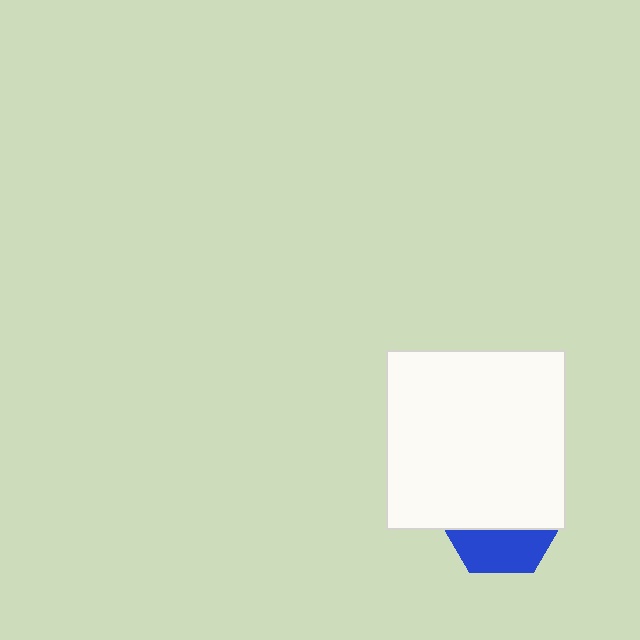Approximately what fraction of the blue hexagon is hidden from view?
Roughly 64% of the blue hexagon is hidden behind the white square.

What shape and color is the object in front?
The object in front is a white square.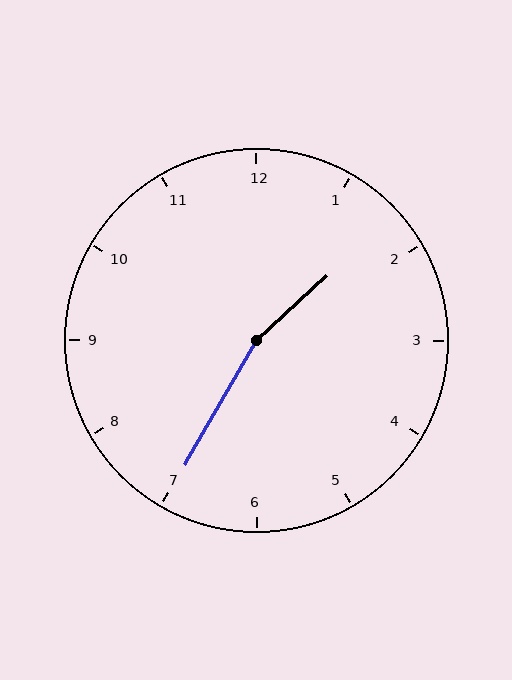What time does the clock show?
1:35.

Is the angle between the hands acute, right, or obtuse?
It is obtuse.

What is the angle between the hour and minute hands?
Approximately 162 degrees.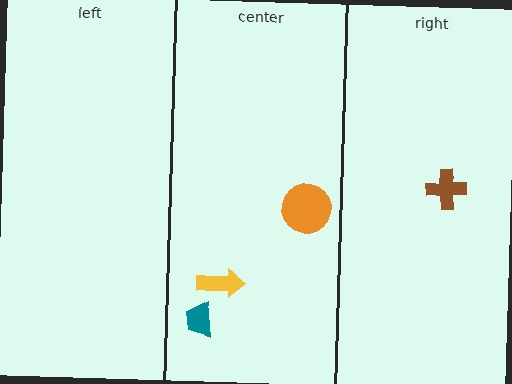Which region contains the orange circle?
The center region.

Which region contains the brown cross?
The right region.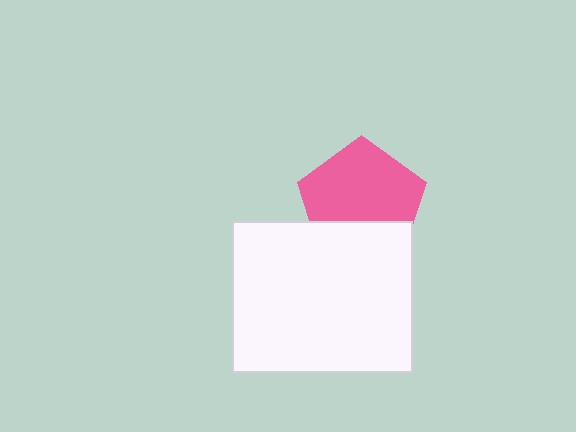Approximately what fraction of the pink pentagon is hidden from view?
Roughly 32% of the pink pentagon is hidden behind the white rectangle.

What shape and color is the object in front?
The object in front is a white rectangle.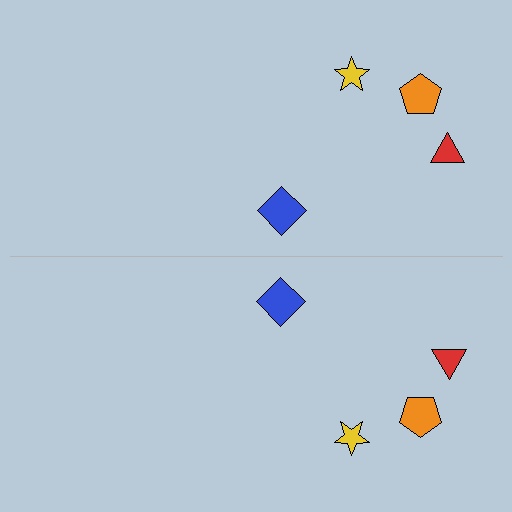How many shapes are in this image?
There are 8 shapes in this image.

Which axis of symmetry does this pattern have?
The pattern has a horizontal axis of symmetry running through the center of the image.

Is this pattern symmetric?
Yes, this pattern has bilateral (reflection) symmetry.